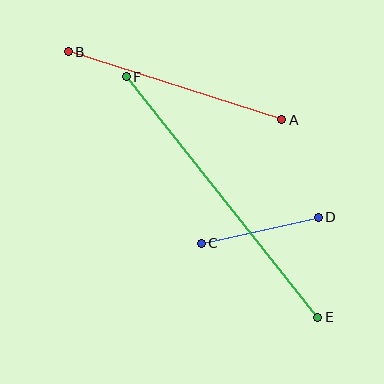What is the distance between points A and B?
The distance is approximately 224 pixels.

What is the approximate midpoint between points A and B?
The midpoint is at approximately (175, 86) pixels.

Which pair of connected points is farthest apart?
Points E and F are farthest apart.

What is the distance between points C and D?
The distance is approximately 120 pixels.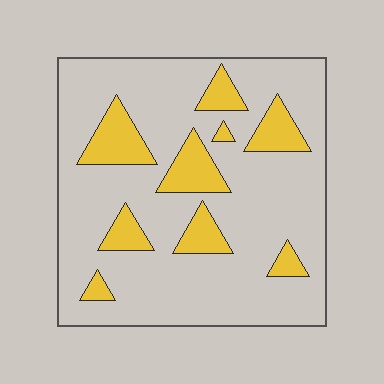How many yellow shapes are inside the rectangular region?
9.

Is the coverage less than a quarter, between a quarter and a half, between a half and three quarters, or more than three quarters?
Less than a quarter.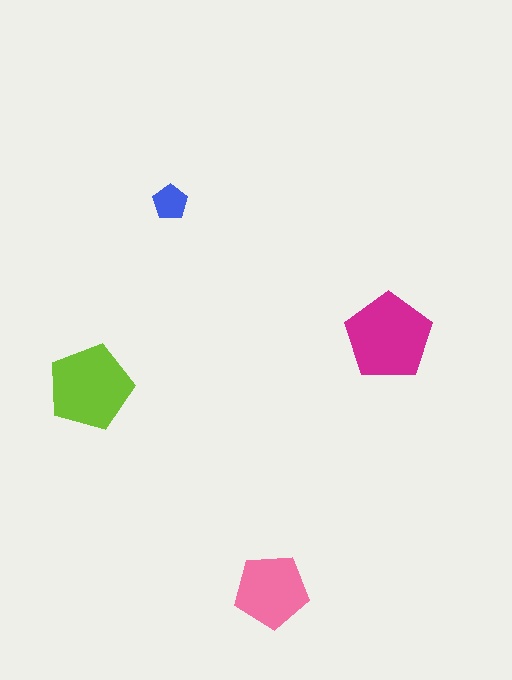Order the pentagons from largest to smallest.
the magenta one, the lime one, the pink one, the blue one.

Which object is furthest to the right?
The magenta pentagon is rightmost.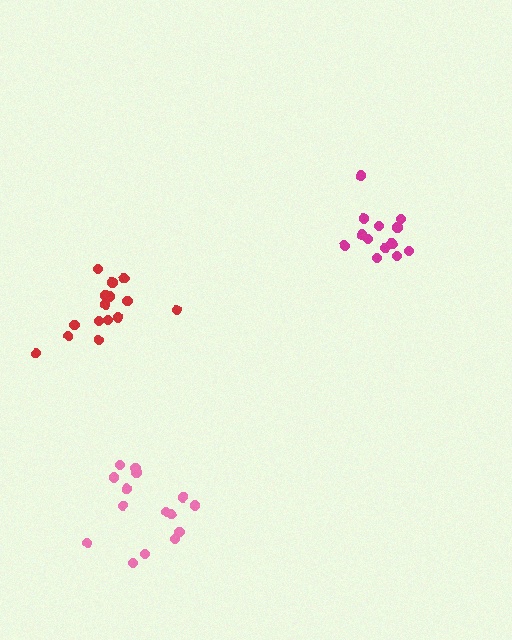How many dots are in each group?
Group 1: 15 dots, Group 2: 13 dots, Group 3: 15 dots (43 total).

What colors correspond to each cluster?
The clusters are colored: pink, magenta, red.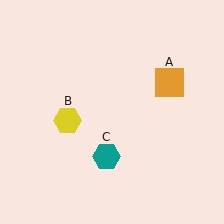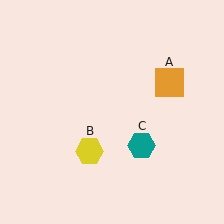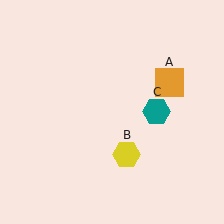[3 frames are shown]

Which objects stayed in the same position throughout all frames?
Orange square (object A) remained stationary.